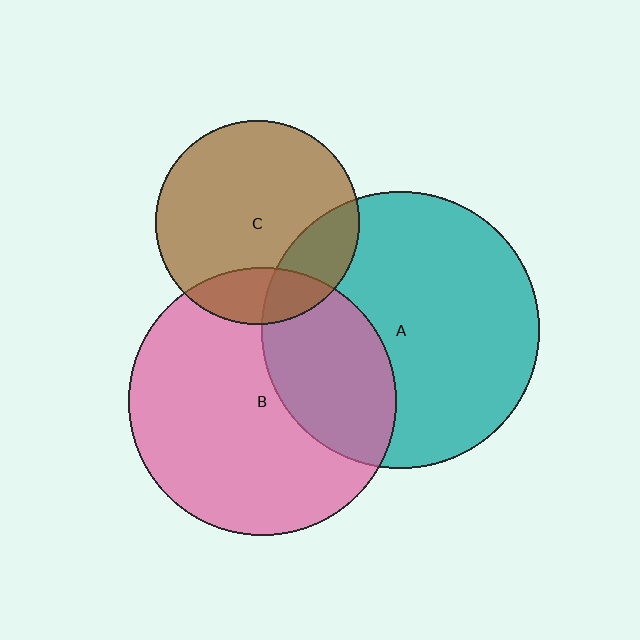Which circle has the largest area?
Circle A (teal).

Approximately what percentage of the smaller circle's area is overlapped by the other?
Approximately 35%.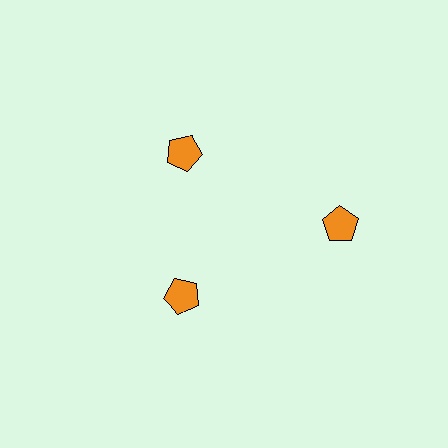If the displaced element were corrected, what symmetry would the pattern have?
It would have 3-fold rotational symmetry — the pattern would map onto itself every 120 degrees.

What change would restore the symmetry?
The symmetry would be restored by moving it inward, back onto the ring so that all 3 pentagons sit at equal angles and equal distance from the center.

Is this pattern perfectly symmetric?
No. The 3 orange pentagons are arranged in a ring, but one element near the 3 o'clock position is pushed outward from the center, breaking the 3-fold rotational symmetry.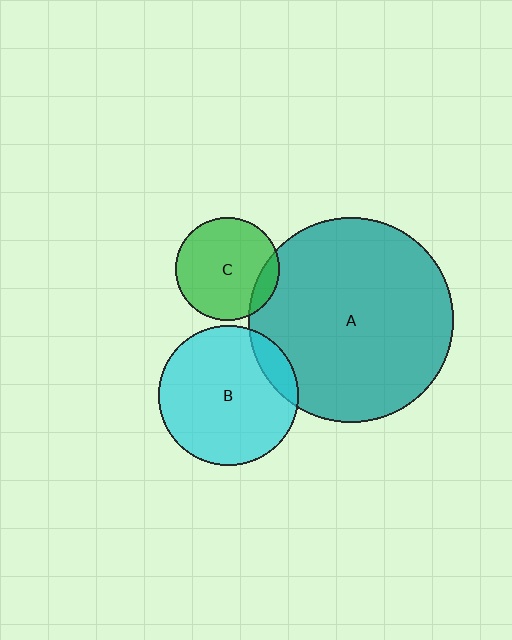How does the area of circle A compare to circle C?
Approximately 3.9 times.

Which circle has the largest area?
Circle A (teal).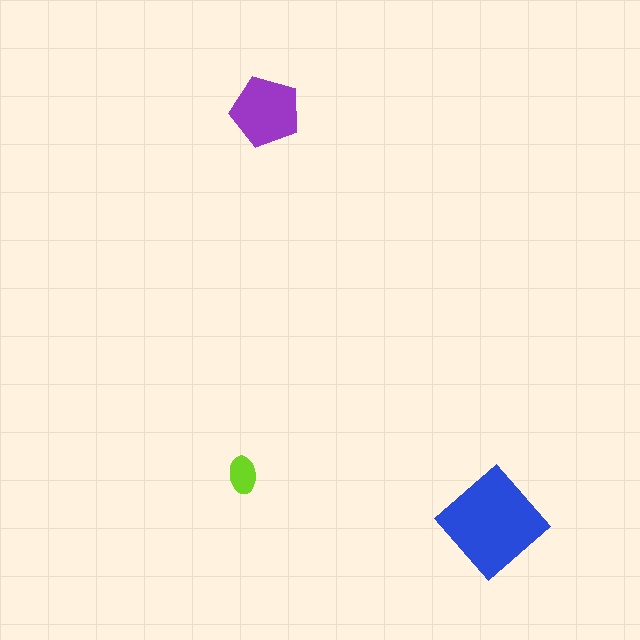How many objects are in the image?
There are 3 objects in the image.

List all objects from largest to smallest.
The blue diamond, the purple pentagon, the lime ellipse.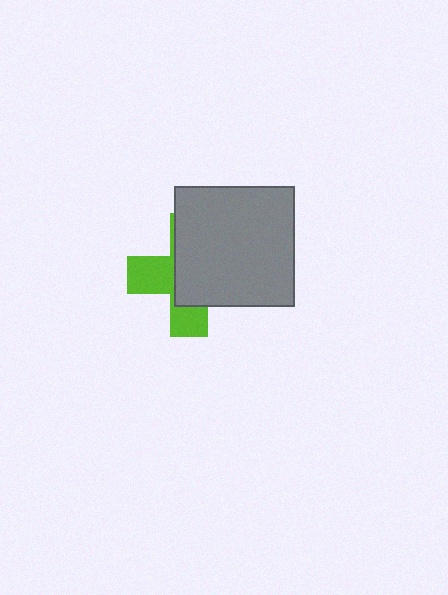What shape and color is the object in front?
The object in front is a gray square.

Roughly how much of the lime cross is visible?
A small part of it is visible (roughly 39%).